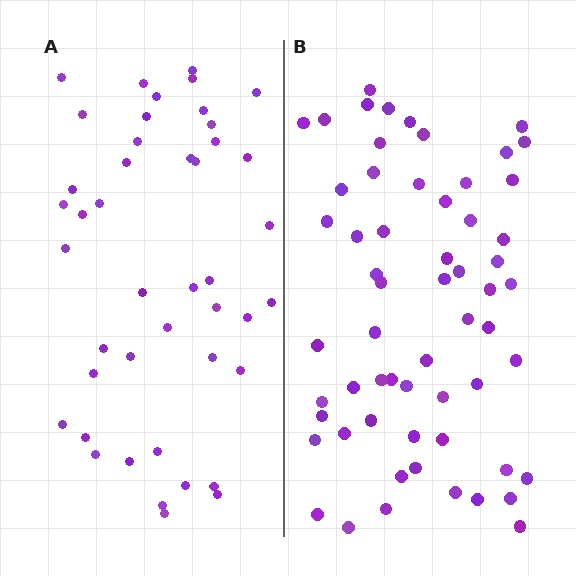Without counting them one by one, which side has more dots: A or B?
Region B (the right region) has more dots.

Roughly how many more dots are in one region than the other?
Region B has approximately 15 more dots than region A.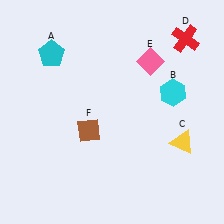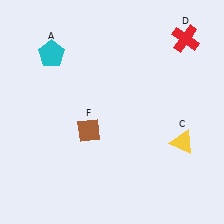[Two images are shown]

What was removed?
The pink diamond (E), the cyan hexagon (B) were removed in Image 2.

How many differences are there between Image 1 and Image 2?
There are 2 differences between the two images.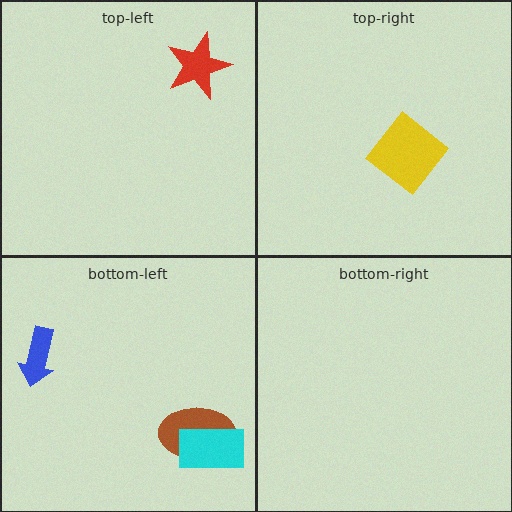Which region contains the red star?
The top-left region.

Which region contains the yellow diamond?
The top-right region.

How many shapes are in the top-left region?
1.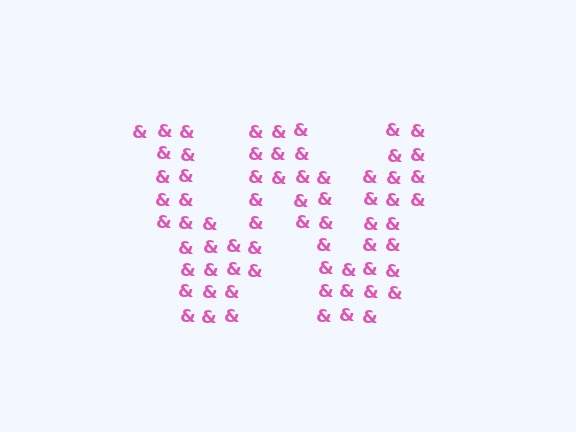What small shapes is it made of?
It is made of small ampersands.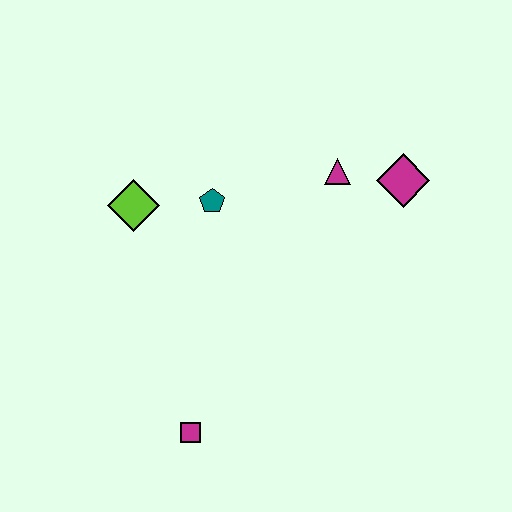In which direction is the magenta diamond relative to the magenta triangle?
The magenta diamond is to the right of the magenta triangle.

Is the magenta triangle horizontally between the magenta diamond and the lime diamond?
Yes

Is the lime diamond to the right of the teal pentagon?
No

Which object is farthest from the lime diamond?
The magenta diamond is farthest from the lime diamond.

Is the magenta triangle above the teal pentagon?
Yes